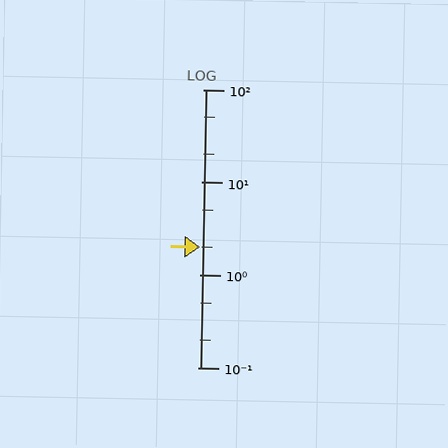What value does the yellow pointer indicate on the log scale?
The pointer indicates approximately 2.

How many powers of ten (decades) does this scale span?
The scale spans 3 decades, from 0.1 to 100.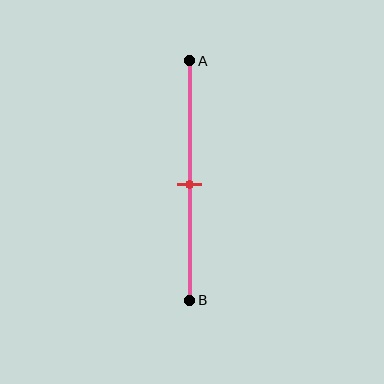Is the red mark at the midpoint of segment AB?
Yes, the mark is approximately at the midpoint.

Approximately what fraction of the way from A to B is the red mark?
The red mark is approximately 50% of the way from A to B.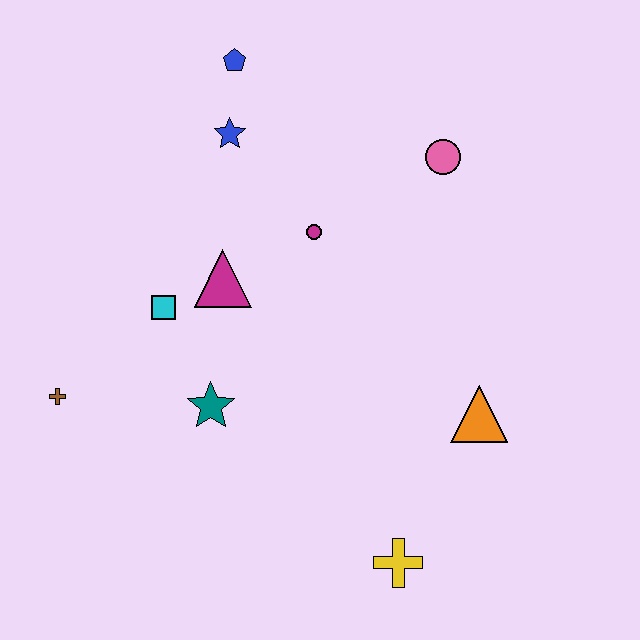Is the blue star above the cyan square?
Yes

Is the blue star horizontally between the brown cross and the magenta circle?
Yes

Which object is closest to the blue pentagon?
The blue star is closest to the blue pentagon.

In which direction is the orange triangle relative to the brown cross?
The orange triangle is to the right of the brown cross.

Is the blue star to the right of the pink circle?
No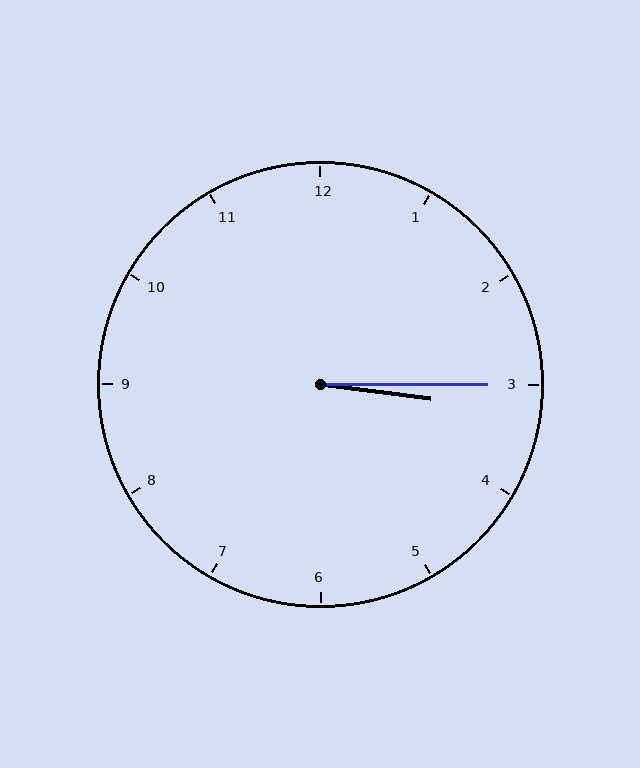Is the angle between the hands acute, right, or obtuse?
It is acute.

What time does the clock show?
3:15.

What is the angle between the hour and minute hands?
Approximately 8 degrees.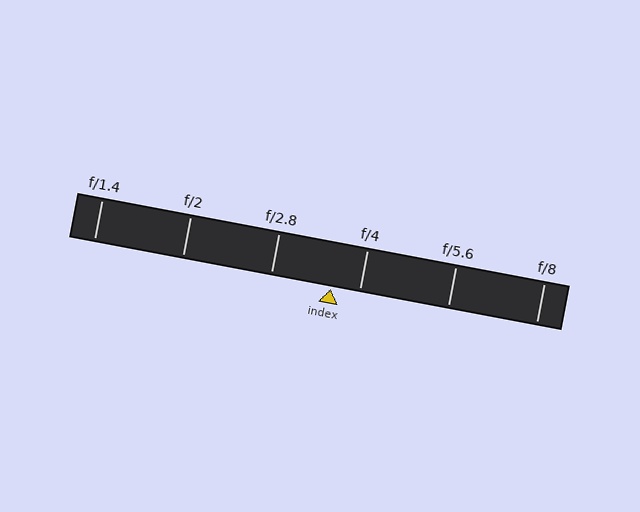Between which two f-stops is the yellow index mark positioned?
The index mark is between f/2.8 and f/4.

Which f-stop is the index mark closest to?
The index mark is closest to f/4.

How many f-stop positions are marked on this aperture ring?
There are 6 f-stop positions marked.